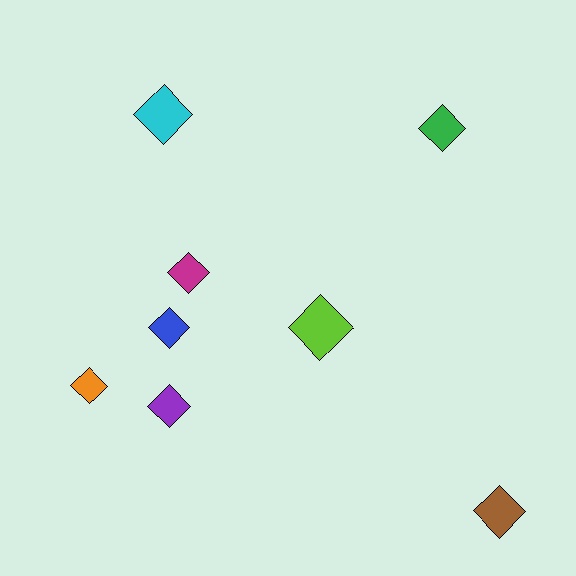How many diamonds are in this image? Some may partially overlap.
There are 8 diamonds.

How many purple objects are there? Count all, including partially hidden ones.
There is 1 purple object.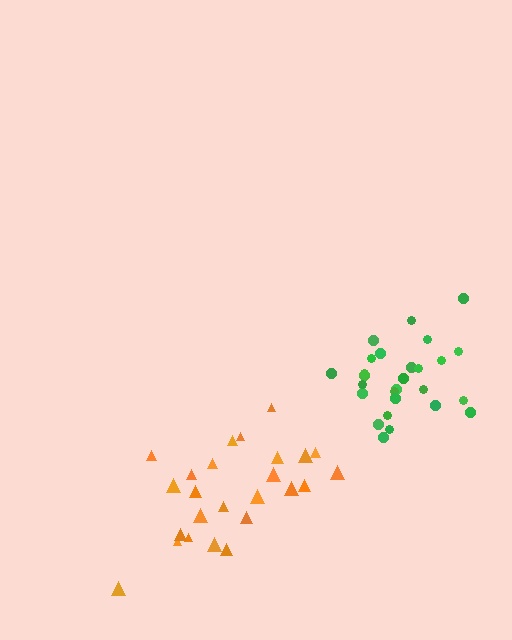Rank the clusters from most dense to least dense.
green, orange.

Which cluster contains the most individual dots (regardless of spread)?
Green (27).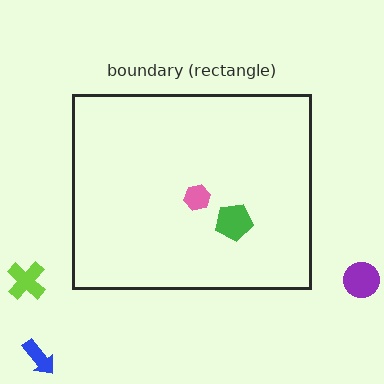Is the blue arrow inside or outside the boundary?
Outside.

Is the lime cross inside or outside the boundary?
Outside.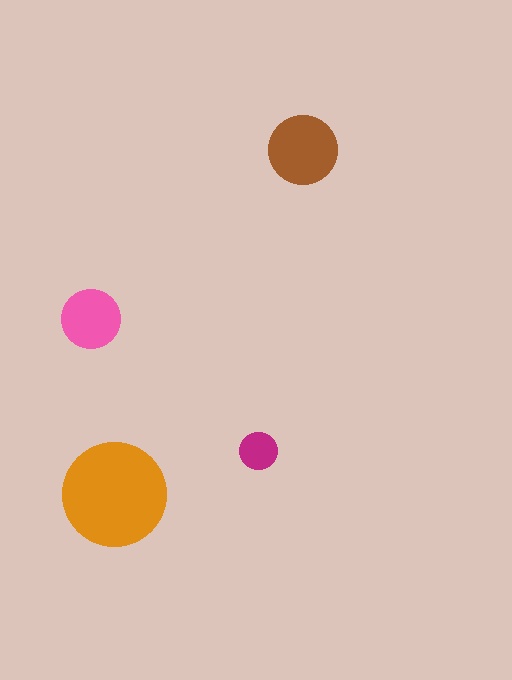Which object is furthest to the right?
The brown circle is rightmost.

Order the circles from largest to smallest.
the orange one, the brown one, the pink one, the magenta one.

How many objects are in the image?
There are 4 objects in the image.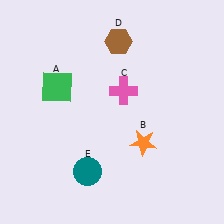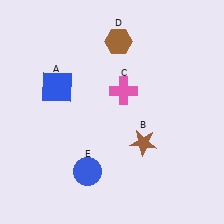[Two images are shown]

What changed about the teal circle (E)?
In Image 1, E is teal. In Image 2, it changed to blue.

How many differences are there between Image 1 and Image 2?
There are 3 differences between the two images.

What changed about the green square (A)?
In Image 1, A is green. In Image 2, it changed to blue.